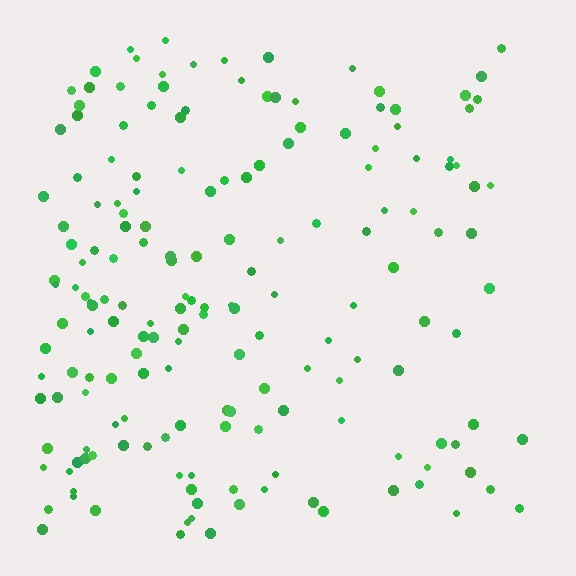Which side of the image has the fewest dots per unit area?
The right.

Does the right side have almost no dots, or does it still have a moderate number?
Still a moderate number, just noticeably fewer than the left.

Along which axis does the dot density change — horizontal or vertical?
Horizontal.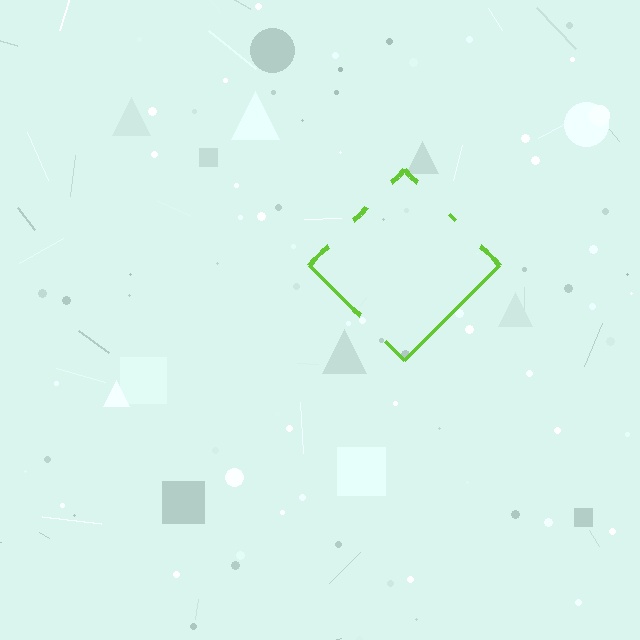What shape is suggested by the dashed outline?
The dashed outline suggests a diamond.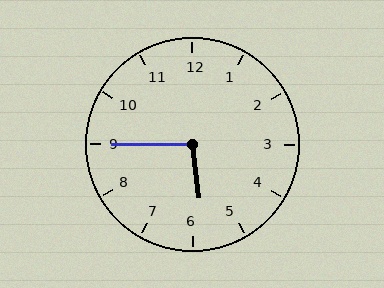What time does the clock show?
5:45.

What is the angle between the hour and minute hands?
Approximately 98 degrees.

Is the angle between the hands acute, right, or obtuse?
It is obtuse.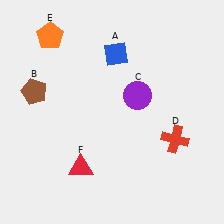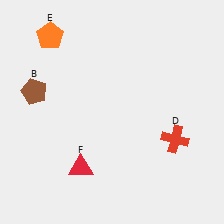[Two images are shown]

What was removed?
The blue diamond (A), the purple circle (C) were removed in Image 2.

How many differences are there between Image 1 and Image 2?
There are 2 differences between the two images.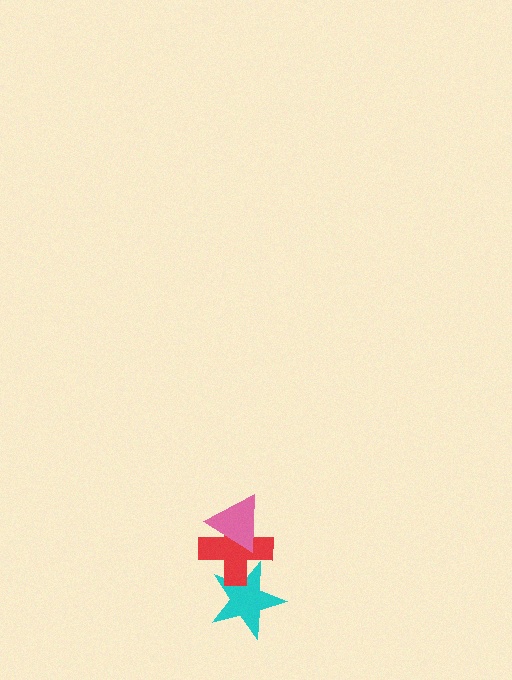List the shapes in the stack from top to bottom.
From top to bottom: the pink triangle, the red cross, the cyan star.